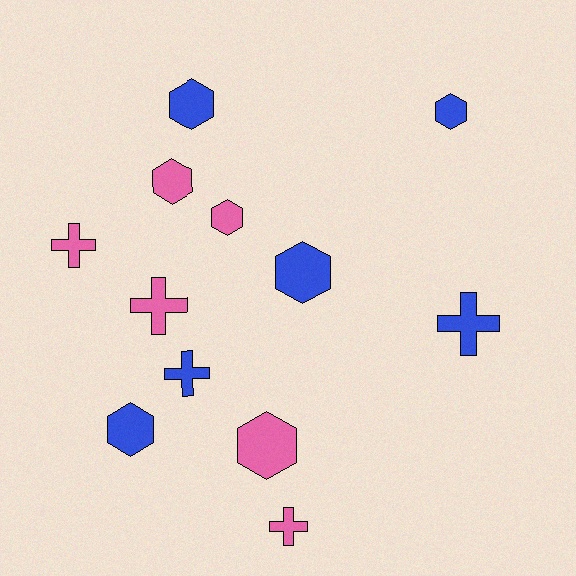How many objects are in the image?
There are 12 objects.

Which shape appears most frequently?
Hexagon, with 7 objects.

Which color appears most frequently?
Pink, with 6 objects.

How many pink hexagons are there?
There are 3 pink hexagons.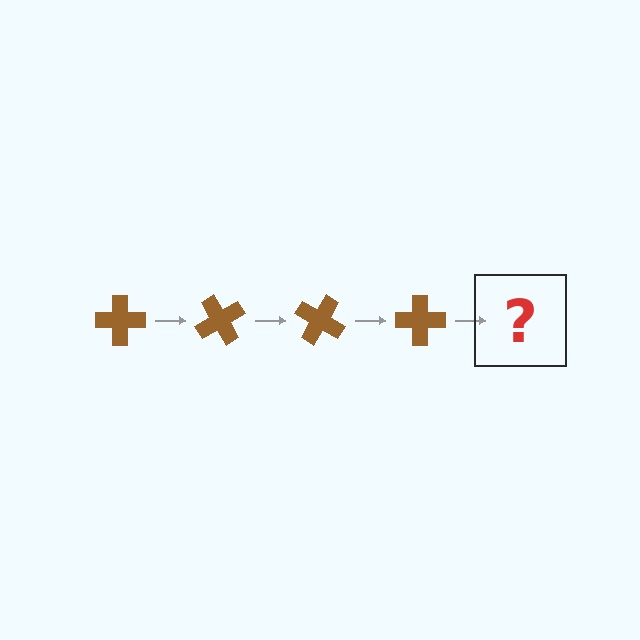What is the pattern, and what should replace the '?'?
The pattern is that the cross rotates 60 degrees each step. The '?' should be a brown cross rotated 240 degrees.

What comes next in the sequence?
The next element should be a brown cross rotated 240 degrees.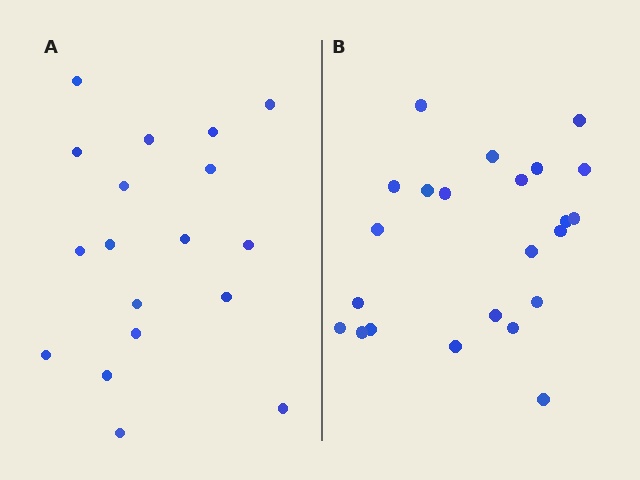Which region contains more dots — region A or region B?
Region B (the right region) has more dots.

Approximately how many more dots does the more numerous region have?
Region B has about 5 more dots than region A.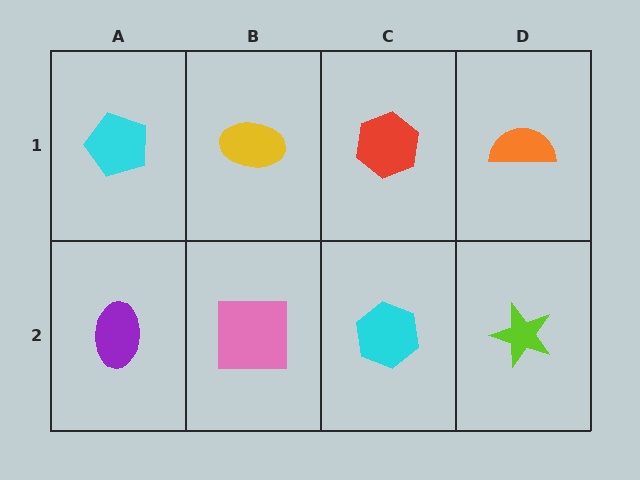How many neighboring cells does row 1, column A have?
2.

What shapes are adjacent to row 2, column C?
A red hexagon (row 1, column C), a pink square (row 2, column B), a lime star (row 2, column D).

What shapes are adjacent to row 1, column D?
A lime star (row 2, column D), a red hexagon (row 1, column C).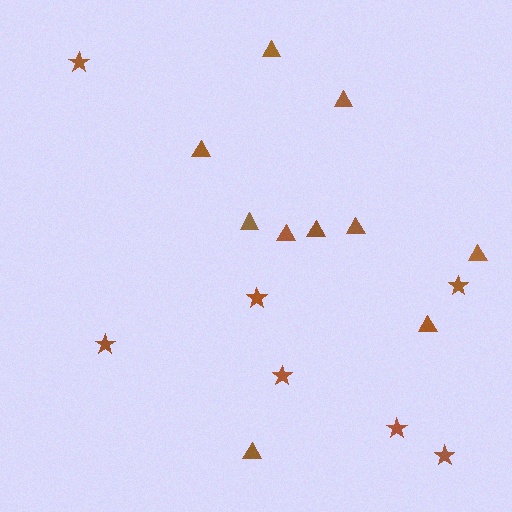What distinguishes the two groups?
There are 2 groups: one group of triangles (10) and one group of stars (7).